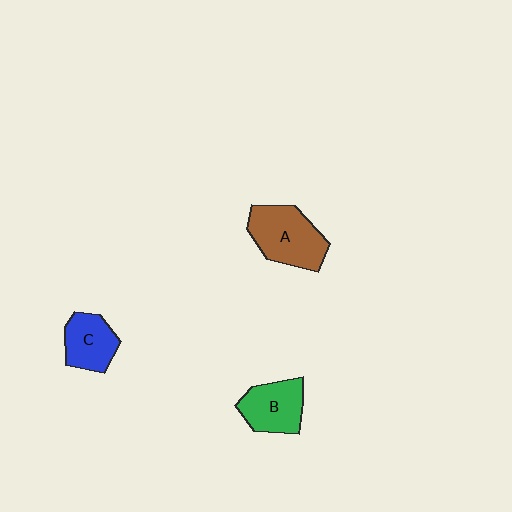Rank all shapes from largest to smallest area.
From largest to smallest: A (brown), B (green), C (blue).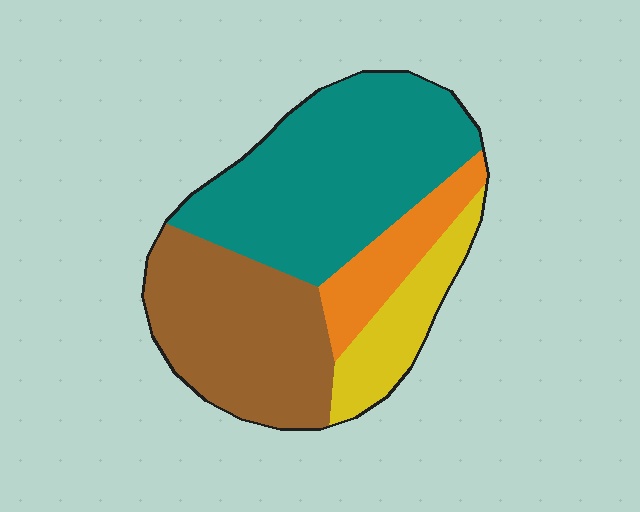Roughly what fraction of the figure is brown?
Brown covers 32% of the figure.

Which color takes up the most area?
Teal, at roughly 45%.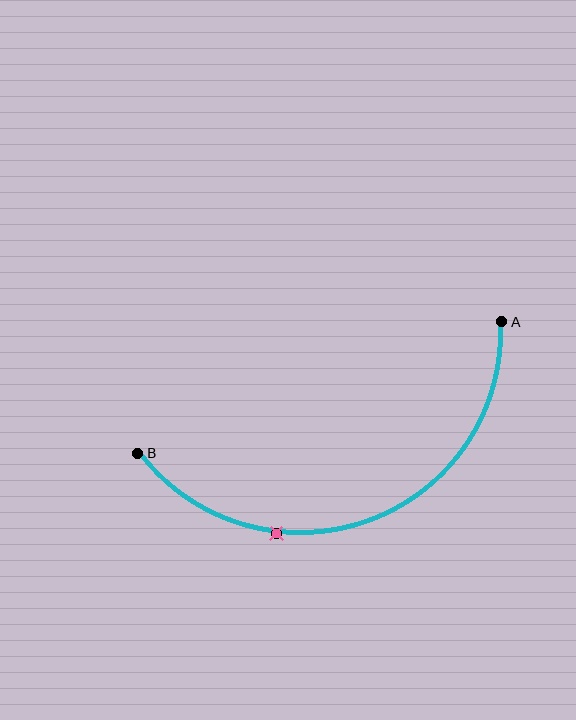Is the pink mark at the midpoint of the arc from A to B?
No. The pink mark lies on the arc but is closer to endpoint B. The arc midpoint would be at the point on the curve equidistant along the arc from both A and B.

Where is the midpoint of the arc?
The arc midpoint is the point on the curve farthest from the straight line joining A and B. It sits below that line.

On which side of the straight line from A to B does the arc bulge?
The arc bulges below the straight line connecting A and B.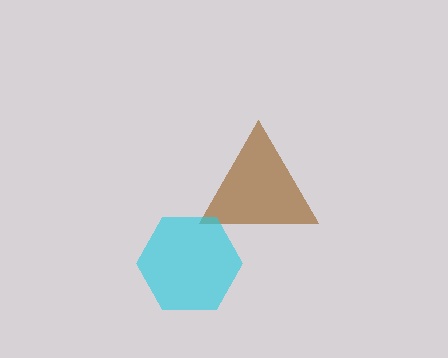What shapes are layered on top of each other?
The layered shapes are: a brown triangle, a cyan hexagon.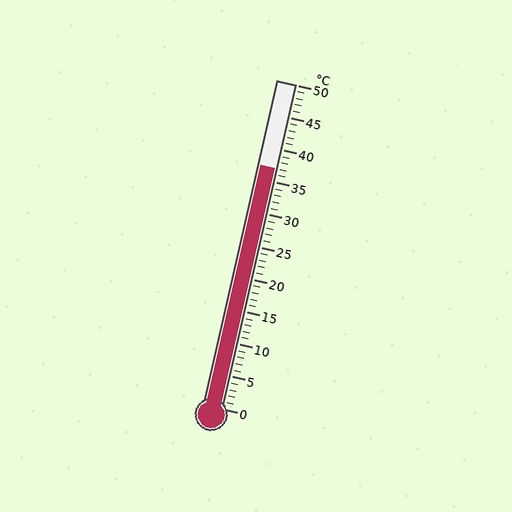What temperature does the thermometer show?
The thermometer shows approximately 37°C.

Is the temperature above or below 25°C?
The temperature is above 25°C.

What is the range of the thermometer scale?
The thermometer scale ranges from 0°C to 50°C.